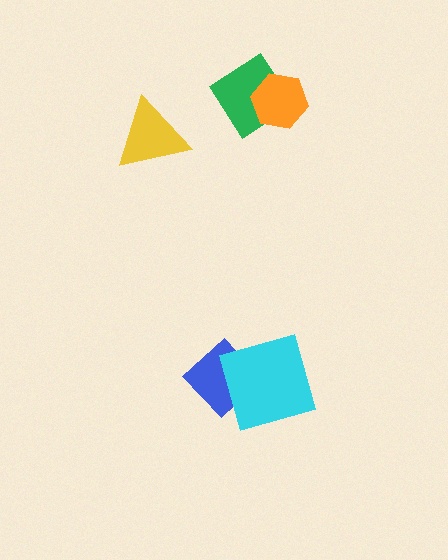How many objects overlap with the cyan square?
1 object overlaps with the cyan square.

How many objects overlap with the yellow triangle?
0 objects overlap with the yellow triangle.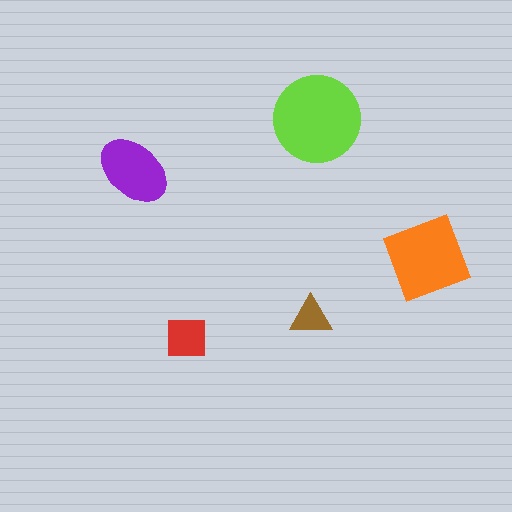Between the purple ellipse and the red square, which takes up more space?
The purple ellipse.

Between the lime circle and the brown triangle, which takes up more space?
The lime circle.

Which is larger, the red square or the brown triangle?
The red square.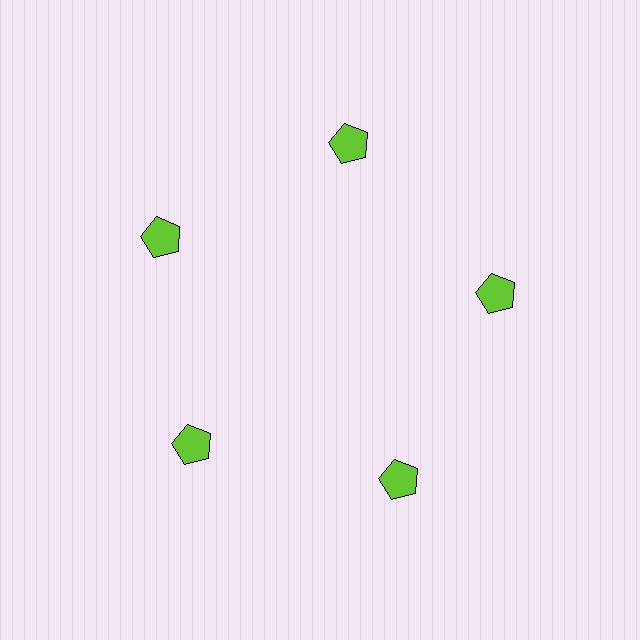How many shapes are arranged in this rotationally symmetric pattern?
There are 5 shapes, arranged in 5 groups of 1.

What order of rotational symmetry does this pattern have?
This pattern has 5-fold rotational symmetry.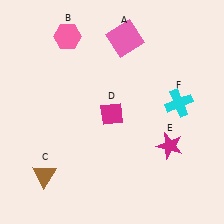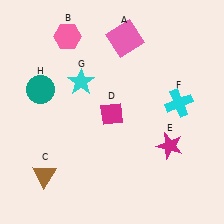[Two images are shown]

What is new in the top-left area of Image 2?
A cyan star (G) was added in the top-left area of Image 2.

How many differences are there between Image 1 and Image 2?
There are 2 differences between the two images.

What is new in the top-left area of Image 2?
A teal circle (H) was added in the top-left area of Image 2.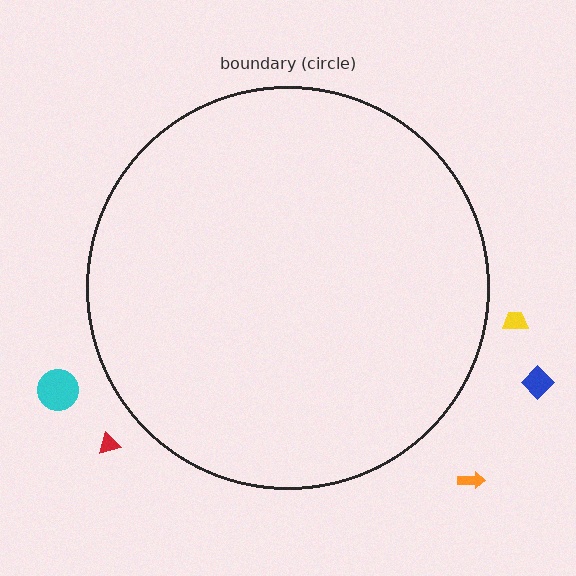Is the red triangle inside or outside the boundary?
Outside.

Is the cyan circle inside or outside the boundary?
Outside.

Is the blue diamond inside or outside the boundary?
Outside.